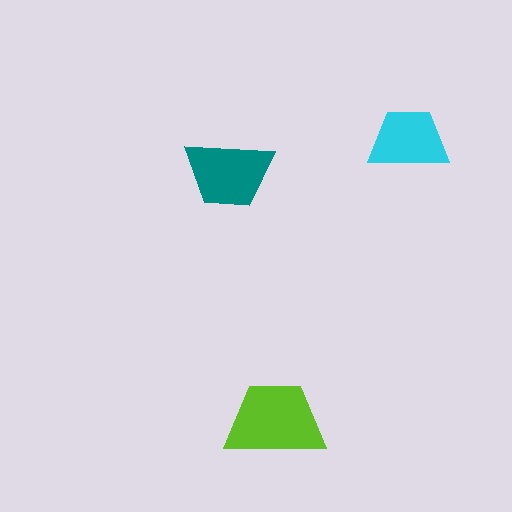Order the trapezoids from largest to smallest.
the lime one, the teal one, the cyan one.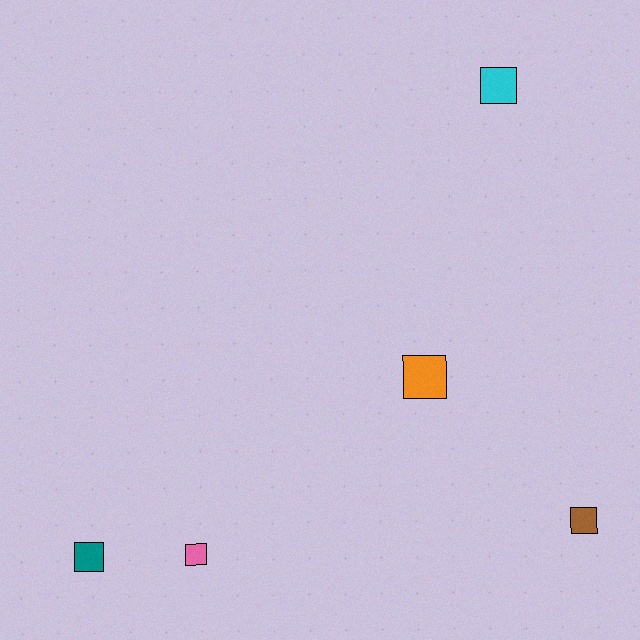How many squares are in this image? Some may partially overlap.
There are 5 squares.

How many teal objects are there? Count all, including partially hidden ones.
There is 1 teal object.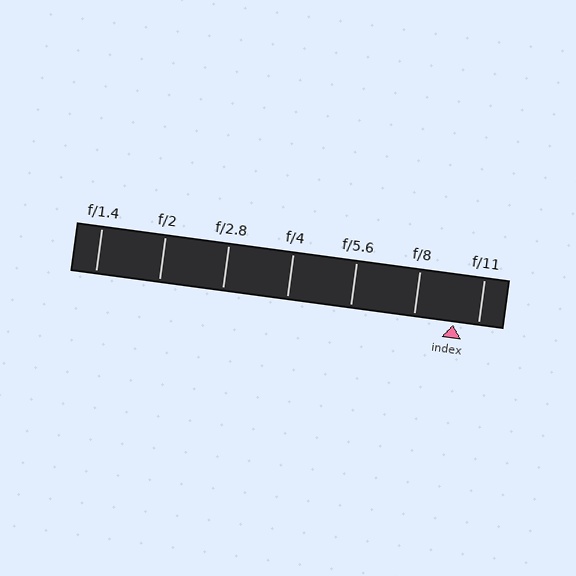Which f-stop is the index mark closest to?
The index mark is closest to f/11.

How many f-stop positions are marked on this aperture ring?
There are 7 f-stop positions marked.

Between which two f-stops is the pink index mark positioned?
The index mark is between f/8 and f/11.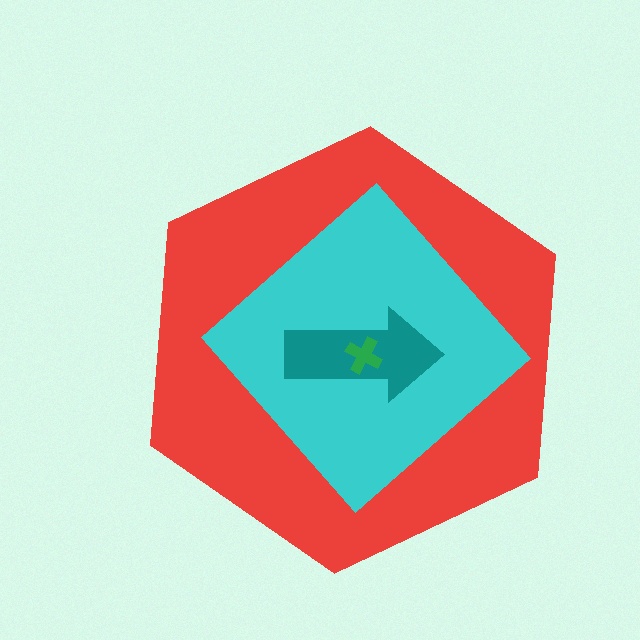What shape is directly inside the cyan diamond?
The teal arrow.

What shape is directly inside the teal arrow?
The green cross.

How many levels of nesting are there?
4.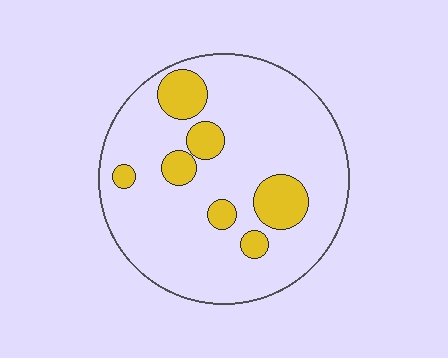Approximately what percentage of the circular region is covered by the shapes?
Approximately 15%.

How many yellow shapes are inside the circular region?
7.